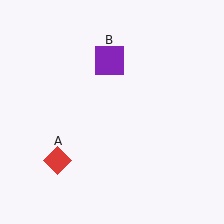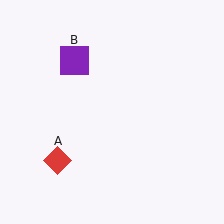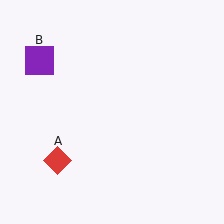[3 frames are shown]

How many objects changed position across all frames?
1 object changed position: purple square (object B).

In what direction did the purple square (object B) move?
The purple square (object B) moved left.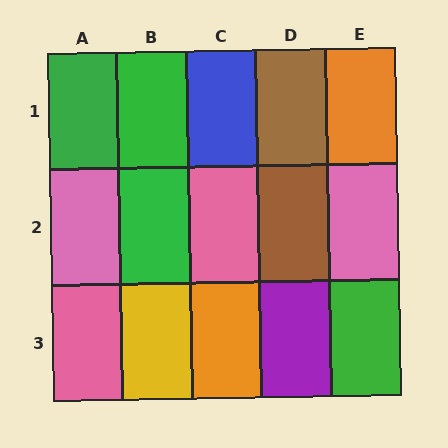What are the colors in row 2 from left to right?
Pink, green, pink, brown, pink.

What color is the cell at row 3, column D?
Purple.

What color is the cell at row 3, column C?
Orange.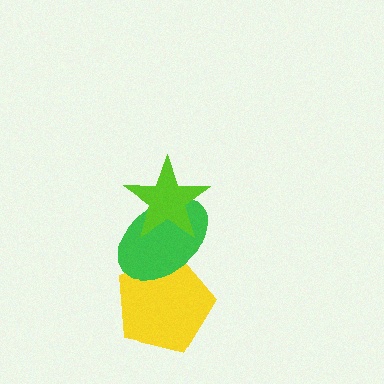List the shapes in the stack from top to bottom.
From top to bottom: the lime star, the green ellipse, the yellow pentagon.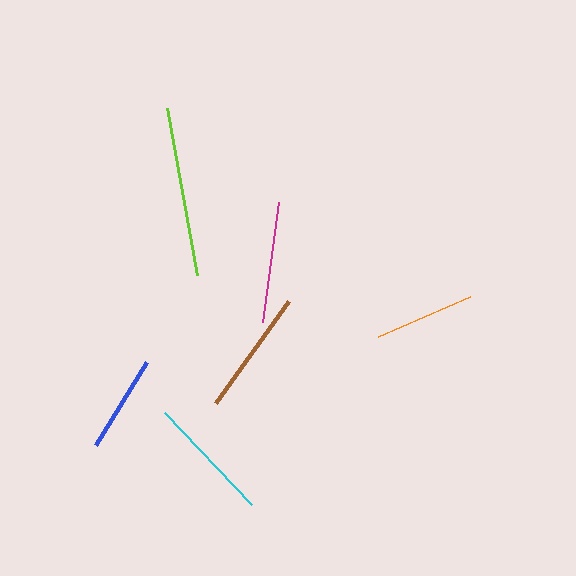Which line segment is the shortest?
The blue line is the shortest at approximately 97 pixels.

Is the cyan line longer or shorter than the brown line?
The cyan line is longer than the brown line.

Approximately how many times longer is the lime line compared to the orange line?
The lime line is approximately 1.7 times the length of the orange line.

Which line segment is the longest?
The lime line is the longest at approximately 170 pixels.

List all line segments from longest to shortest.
From longest to shortest: lime, cyan, brown, magenta, orange, blue.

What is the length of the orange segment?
The orange segment is approximately 100 pixels long.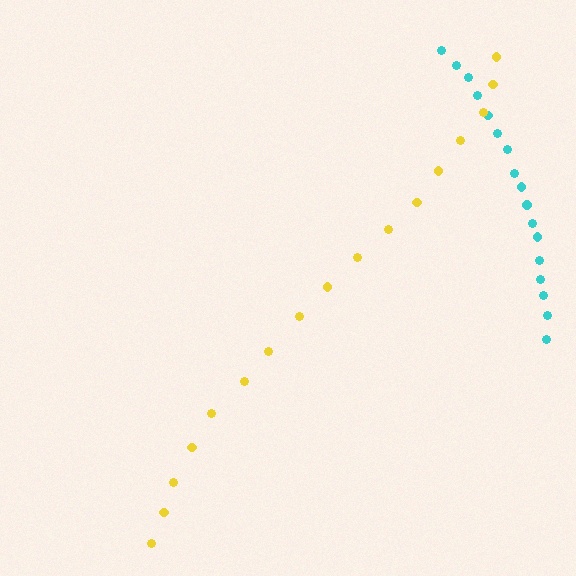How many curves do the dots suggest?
There are 2 distinct paths.